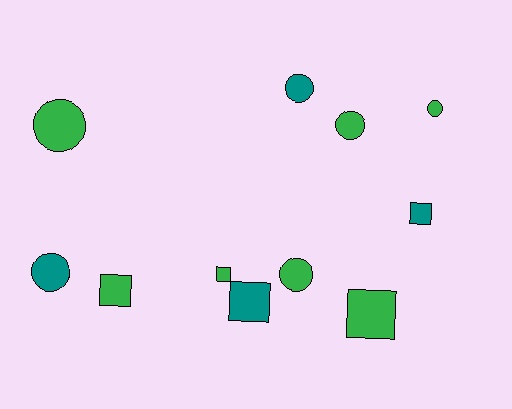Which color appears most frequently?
Green, with 7 objects.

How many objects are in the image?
There are 11 objects.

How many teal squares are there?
There are 2 teal squares.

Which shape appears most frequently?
Circle, with 6 objects.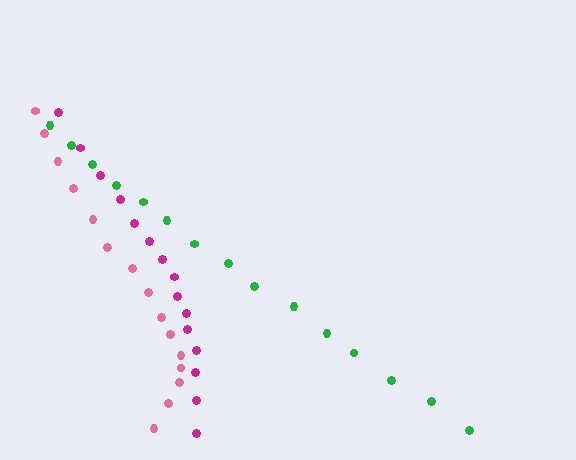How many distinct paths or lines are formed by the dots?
There are 3 distinct paths.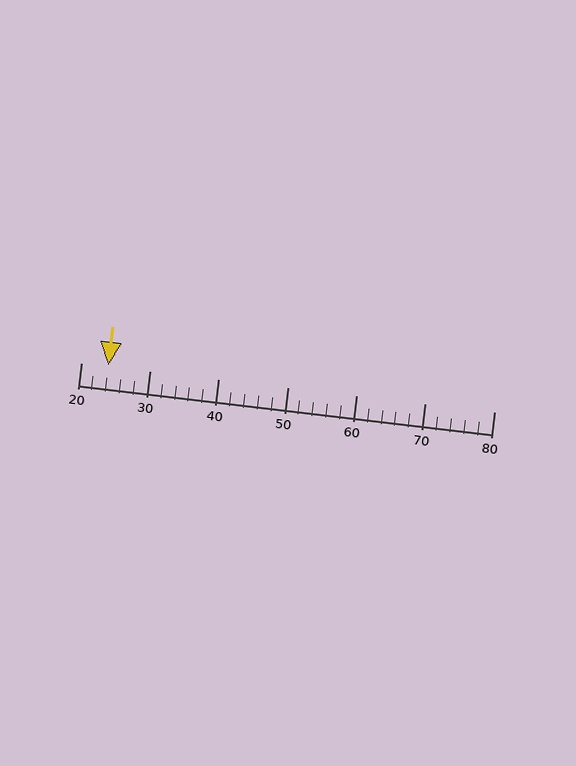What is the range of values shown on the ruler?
The ruler shows values from 20 to 80.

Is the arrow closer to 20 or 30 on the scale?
The arrow is closer to 20.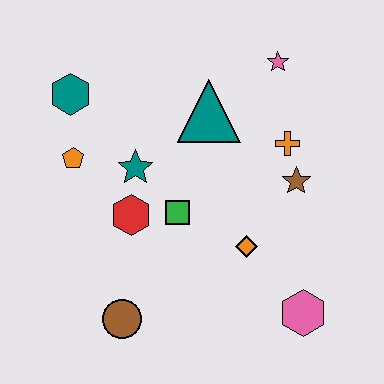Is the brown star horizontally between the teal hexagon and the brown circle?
No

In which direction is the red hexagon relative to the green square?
The red hexagon is to the left of the green square.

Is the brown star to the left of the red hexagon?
No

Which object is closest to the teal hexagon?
The orange pentagon is closest to the teal hexagon.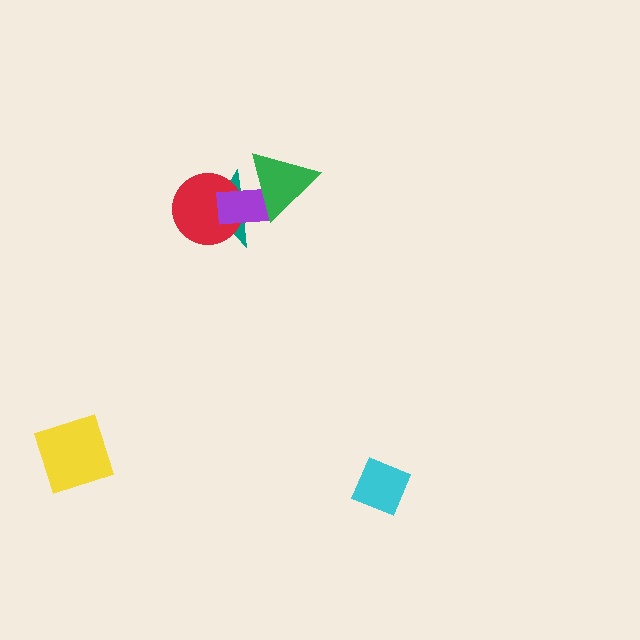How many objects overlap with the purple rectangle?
3 objects overlap with the purple rectangle.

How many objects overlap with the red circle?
2 objects overlap with the red circle.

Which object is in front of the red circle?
The purple rectangle is in front of the red circle.